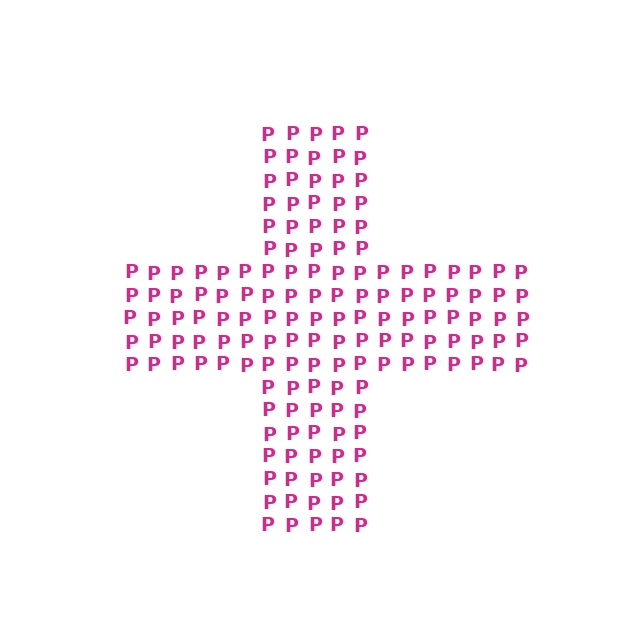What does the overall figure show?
The overall figure shows a cross.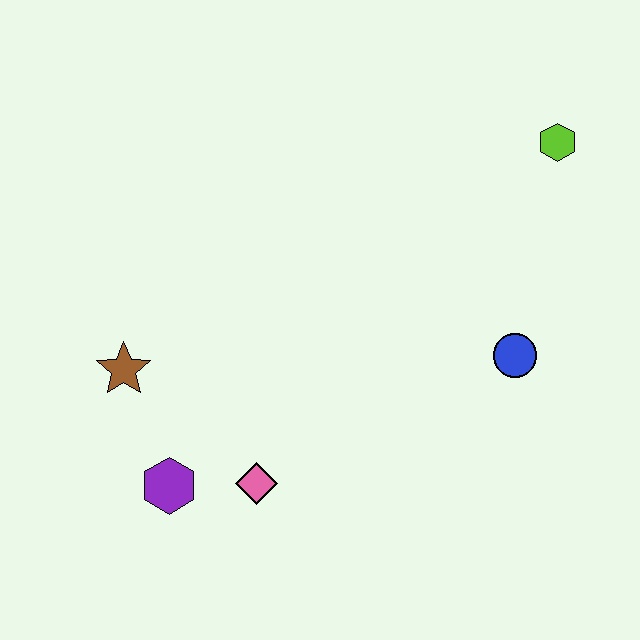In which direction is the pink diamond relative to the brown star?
The pink diamond is to the right of the brown star.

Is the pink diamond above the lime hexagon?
No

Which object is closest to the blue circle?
The lime hexagon is closest to the blue circle.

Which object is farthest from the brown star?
The lime hexagon is farthest from the brown star.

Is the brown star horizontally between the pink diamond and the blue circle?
No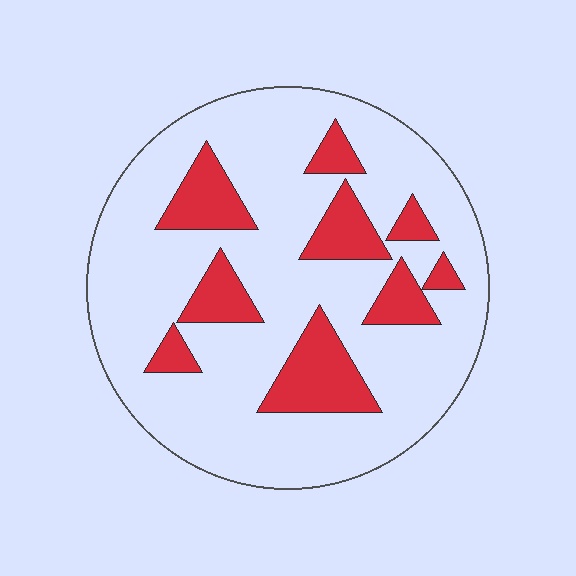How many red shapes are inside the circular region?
9.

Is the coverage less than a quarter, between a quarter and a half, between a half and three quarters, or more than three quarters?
Less than a quarter.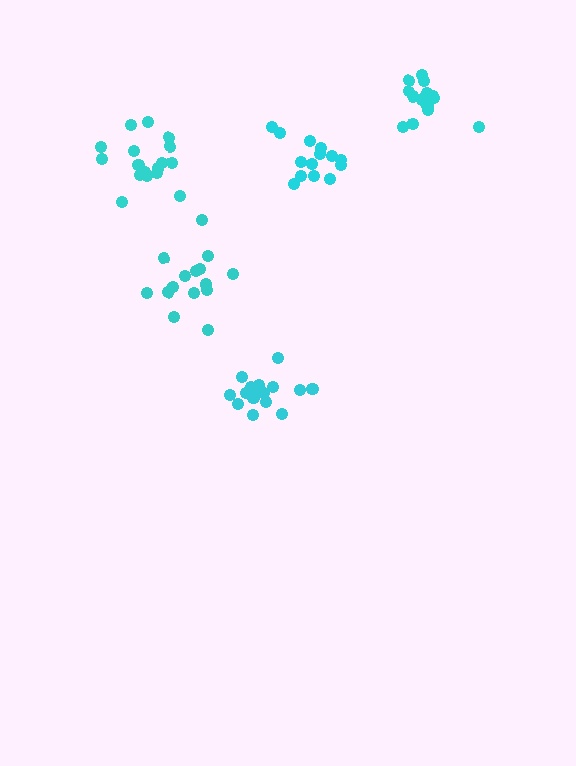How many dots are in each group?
Group 1: 15 dots, Group 2: 15 dots, Group 3: 17 dots, Group 4: 16 dots, Group 5: 14 dots (77 total).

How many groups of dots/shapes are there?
There are 5 groups.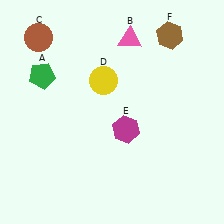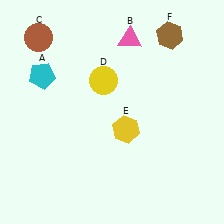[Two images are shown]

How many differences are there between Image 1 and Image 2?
There are 2 differences between the two images.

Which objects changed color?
A changed from green to cyan. E changed from magenta to yellow.